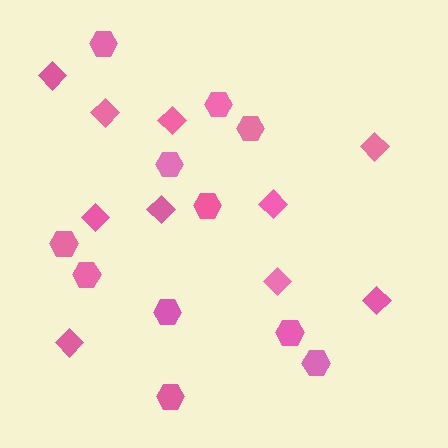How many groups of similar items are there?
There are 2 groups: one group of diamonds (10) and one group of hexagons (11).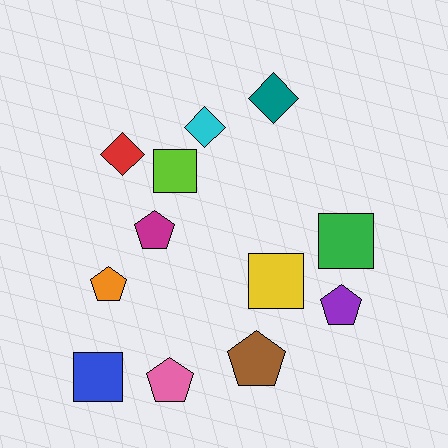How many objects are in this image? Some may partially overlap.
There are 12 objects.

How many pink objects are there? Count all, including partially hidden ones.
There is 1 pink object.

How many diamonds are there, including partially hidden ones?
There are 3 diamonds.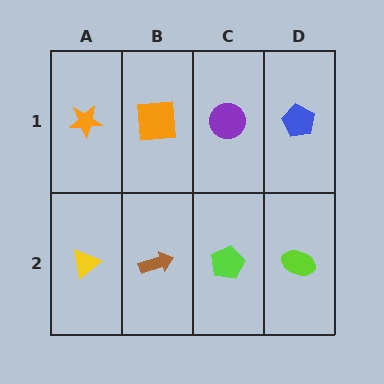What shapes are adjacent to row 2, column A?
An orange star (row 1, column A), a brown arrow (row 2, column B).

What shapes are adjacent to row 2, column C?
A purple circle (row 1, column C), a brown arrow (row 2, column B), a lime ellipse (row 2, column D).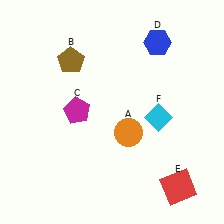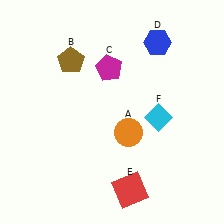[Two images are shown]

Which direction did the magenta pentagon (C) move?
The magenta pentagon (C) moved up.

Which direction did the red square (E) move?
The red square (E) moved left.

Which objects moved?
The objects that moved are: the magenta pentagon (C), the red square (E).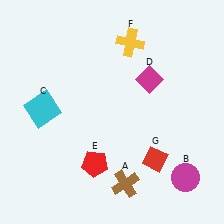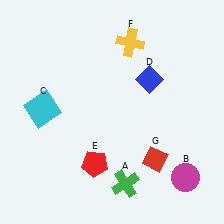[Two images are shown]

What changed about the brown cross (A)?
In Image 1, A is brown. In Image 2, it changed to green.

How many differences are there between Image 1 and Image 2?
There are 2 differences between the two images.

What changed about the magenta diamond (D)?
In Image 1, D is magenta. In Image 2, it changed to blue.